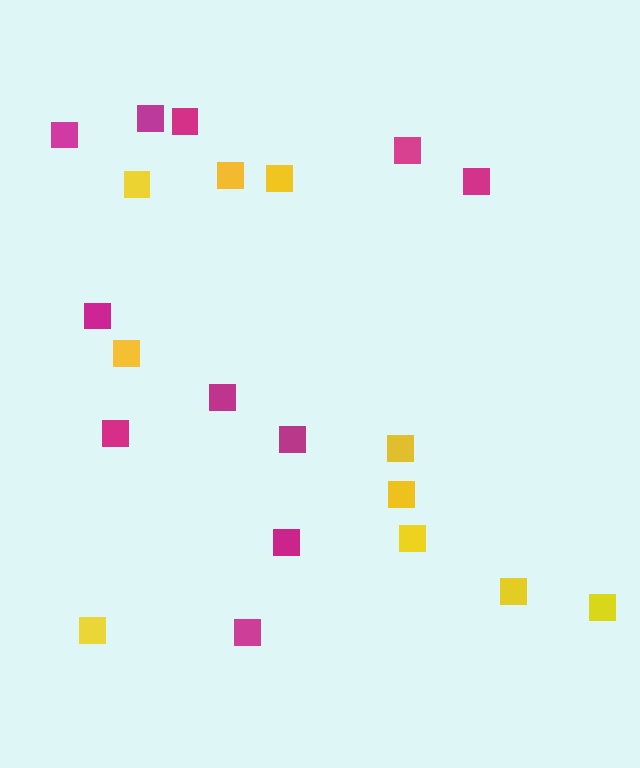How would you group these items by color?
There are 2 groups: one group of magenta squares (11) and one group of yellow squares (10).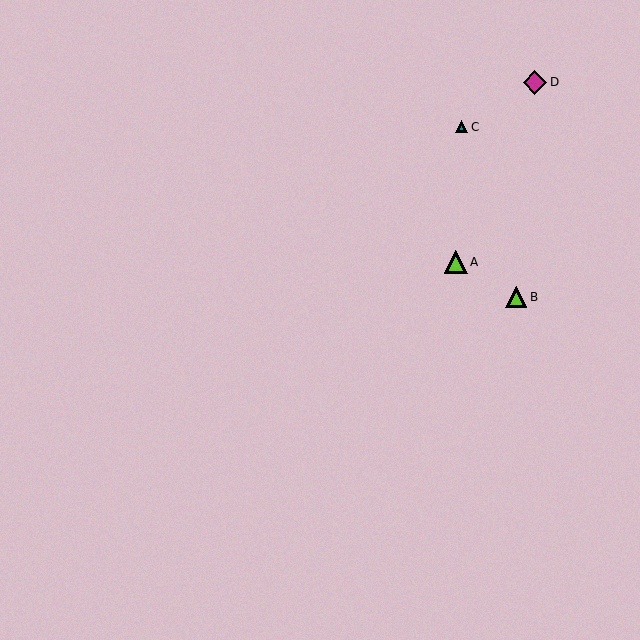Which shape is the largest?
The magenta diamond (labeled D) is the largest.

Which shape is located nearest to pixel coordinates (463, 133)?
The teal triangle (labeled C) at (462, 127) is nearest to that location.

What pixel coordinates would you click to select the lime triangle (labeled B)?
Click at (516, 297) to select the lime triangle B.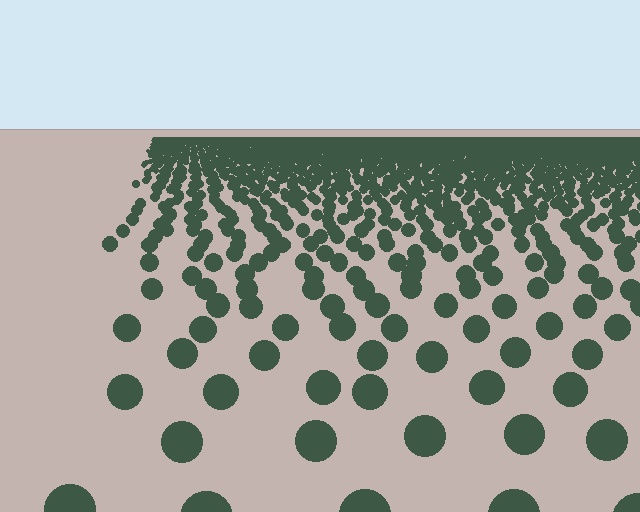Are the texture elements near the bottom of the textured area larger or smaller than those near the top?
Larger. Near the bottom, elements are closer to the viewer and appear at a bigger on-screen size.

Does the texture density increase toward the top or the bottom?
Density increases toward the top.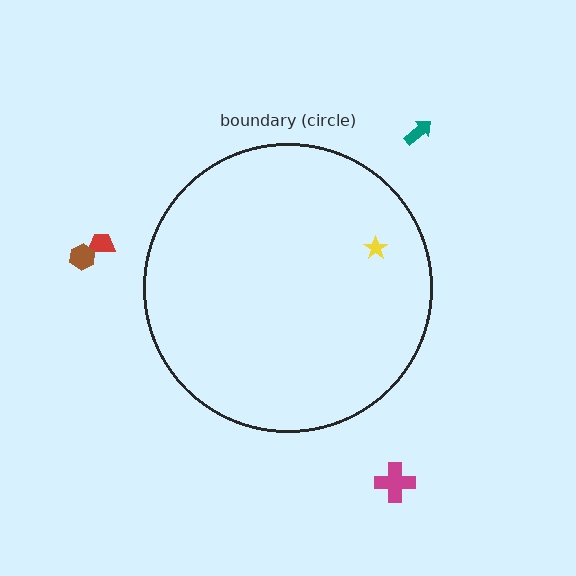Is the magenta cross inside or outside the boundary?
Outside.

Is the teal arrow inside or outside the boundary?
Outside.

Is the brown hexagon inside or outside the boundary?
Outside.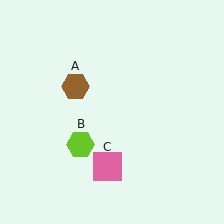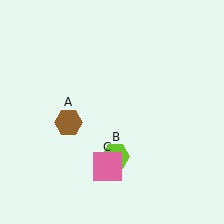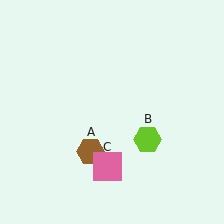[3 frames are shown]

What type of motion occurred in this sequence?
The brown hexagon (object A), lime hexagon (object B) rotated counterclockwise around the center of the scene.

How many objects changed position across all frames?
2 objects changed position: brown hexagon (object A), lime hexagon (object B).